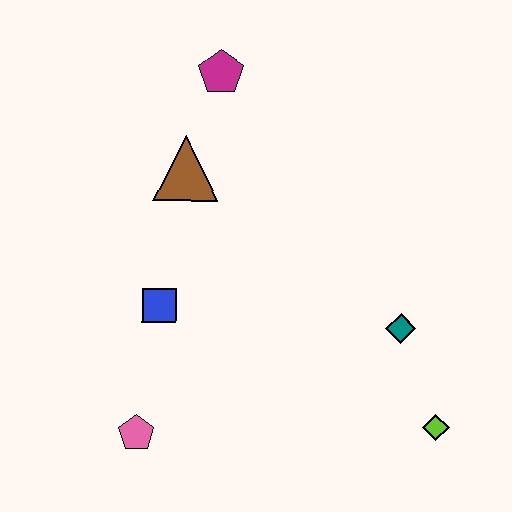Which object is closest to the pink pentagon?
The blue square is closest to the pink pentagon.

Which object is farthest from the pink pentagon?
The magenta pentagon is farthest from the pink pentagon.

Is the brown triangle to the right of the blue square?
Yes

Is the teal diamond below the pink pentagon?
No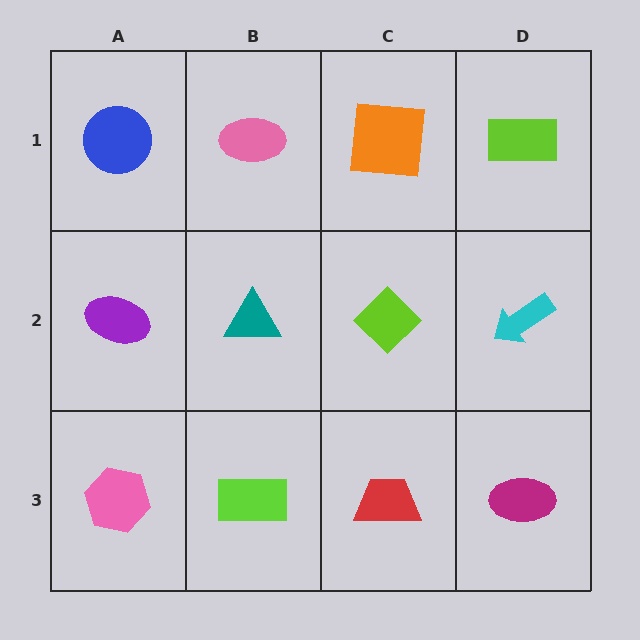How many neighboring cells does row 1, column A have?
2.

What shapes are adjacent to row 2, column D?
A lime rectangle (row 1, column D), a magenta ellipse (row 3, column D), a lime diamond (row 2, column C).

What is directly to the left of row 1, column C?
A pink ellipse.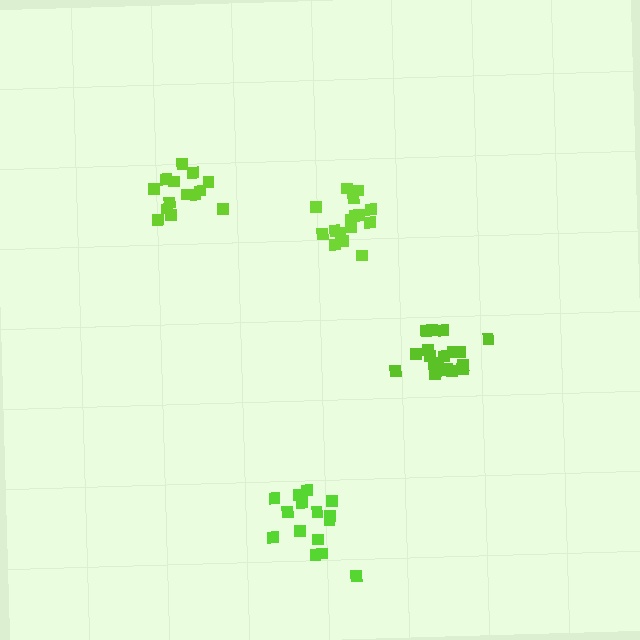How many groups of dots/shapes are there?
There are 4 groups.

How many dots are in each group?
Group 1: 16 dots, Group 2: 14 dots, Group 3: 15 dots, Group 4: 19 dots (64 total).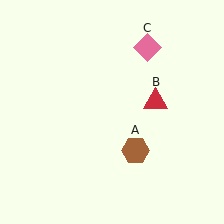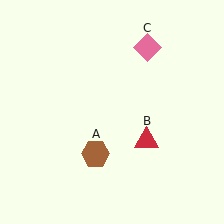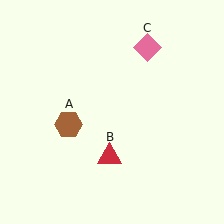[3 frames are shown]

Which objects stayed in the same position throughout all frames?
Pink diamond (object C) remained stationary.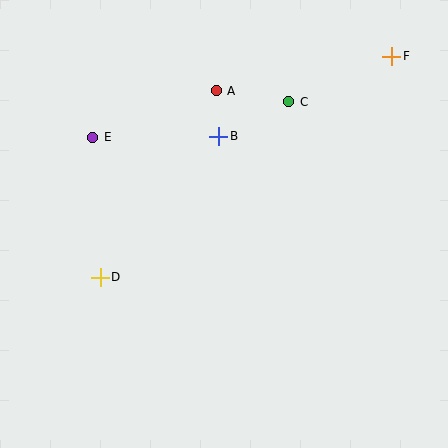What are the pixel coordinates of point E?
Point E is at (93, 137).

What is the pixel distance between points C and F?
The distance between C and F is 113 pixels.